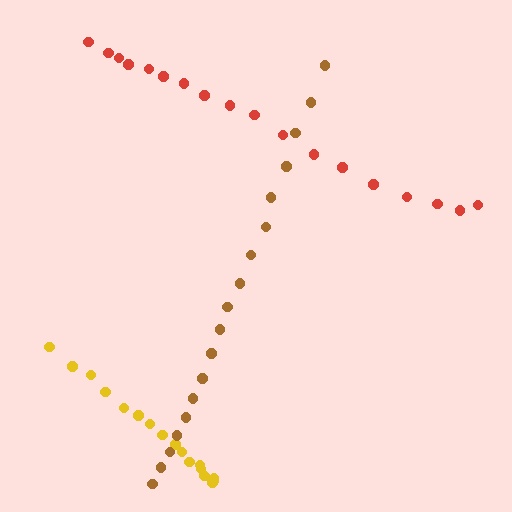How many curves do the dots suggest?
There are 3 distinct paths.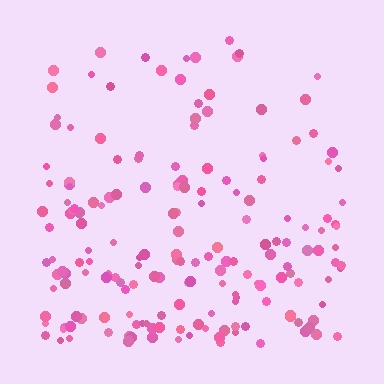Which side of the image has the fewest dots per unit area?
The top.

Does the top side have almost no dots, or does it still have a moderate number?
Still a moderate number, just noticeably fewer than the bottom.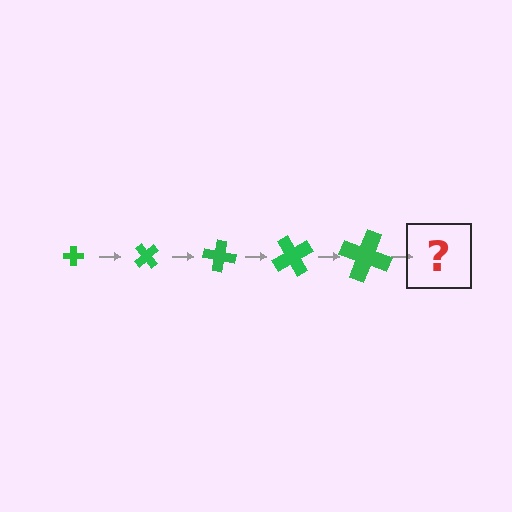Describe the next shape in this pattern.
It should be a cross, larger than the previous one and rotated 250 degrees from the start.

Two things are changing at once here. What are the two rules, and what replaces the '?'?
The two rules are that the cross grows larger each step and it rotates 50 degrees each step. The '?' should be a cross, larger than the previous one and rotated 250 degrees from the start.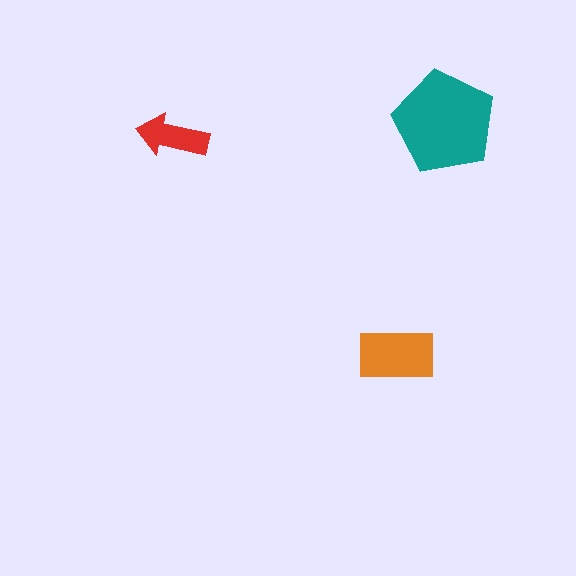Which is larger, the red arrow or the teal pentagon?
The teal pentagon.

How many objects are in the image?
There are 3 objects in the image.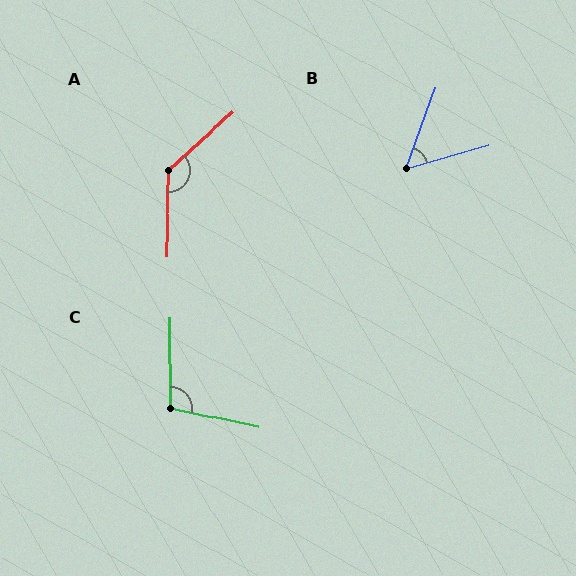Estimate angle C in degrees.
Approximately 102 degrees.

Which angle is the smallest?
B, at approximately 54 degrees.